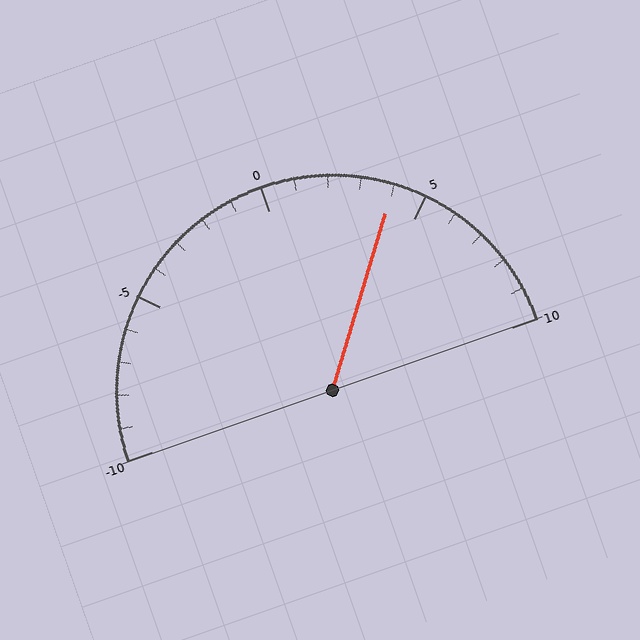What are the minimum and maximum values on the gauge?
The gauge ranges from -10 to 10.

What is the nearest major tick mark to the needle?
The nearest major tick mark is 5.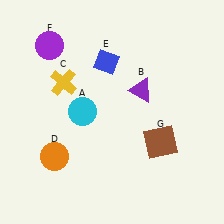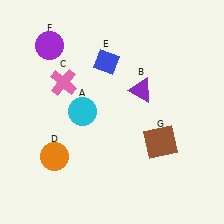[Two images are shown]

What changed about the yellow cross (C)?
In Image 1, C is yellow. In Image 2, it changed to pink.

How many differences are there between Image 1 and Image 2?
There is 1 difference between the two images.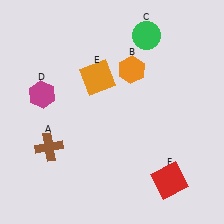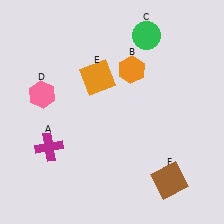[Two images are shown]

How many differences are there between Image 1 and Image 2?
There are 3 differences between the two images.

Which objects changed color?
A changed from brown to magenta. D changed from magenta to pink. F changed from red to brown.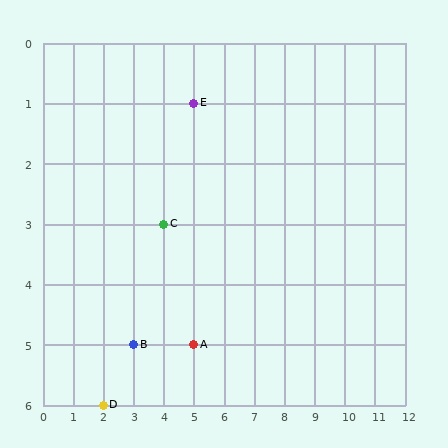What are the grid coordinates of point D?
Point D is at grid coordinates (2, 6).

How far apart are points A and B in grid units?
Points A and B are 2 columns apart.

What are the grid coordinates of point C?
Point C is at grid coordinates (4, 3).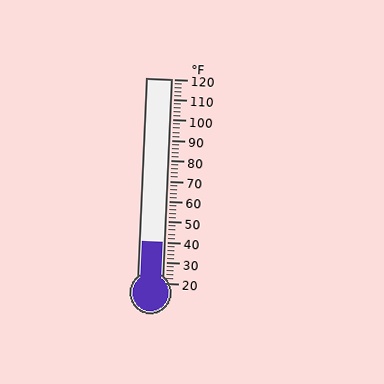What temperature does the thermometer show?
The thermometer shows approximately 40°F.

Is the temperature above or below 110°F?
The temperature is below 110°F.